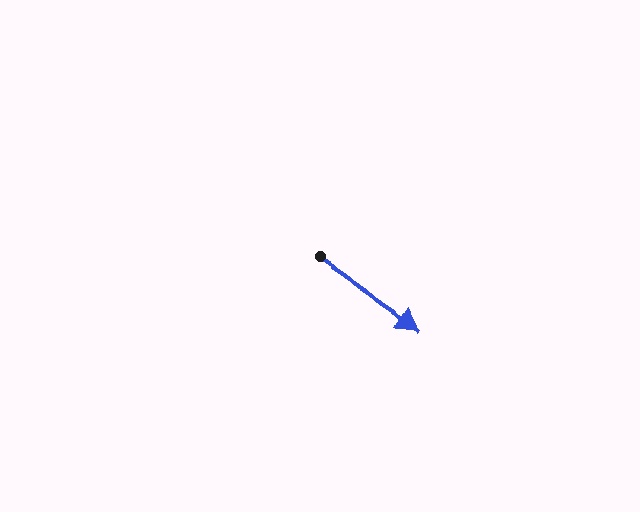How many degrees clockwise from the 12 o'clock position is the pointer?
Approximately 125 degrees.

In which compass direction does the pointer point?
Southeast.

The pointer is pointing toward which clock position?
Roughly 4 o'clock.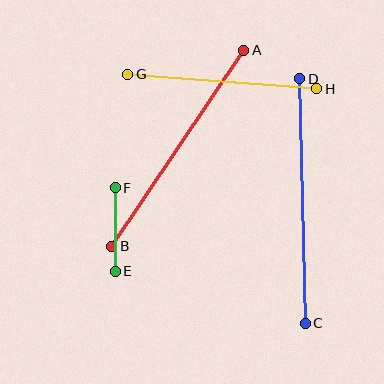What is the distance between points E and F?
The distance is approximately 83 pixels.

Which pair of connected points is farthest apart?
Points C and D are farthest apart.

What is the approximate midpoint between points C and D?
The midpoint is at approximately (302, 201) pixels.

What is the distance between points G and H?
The distance is approximately 190 pixels.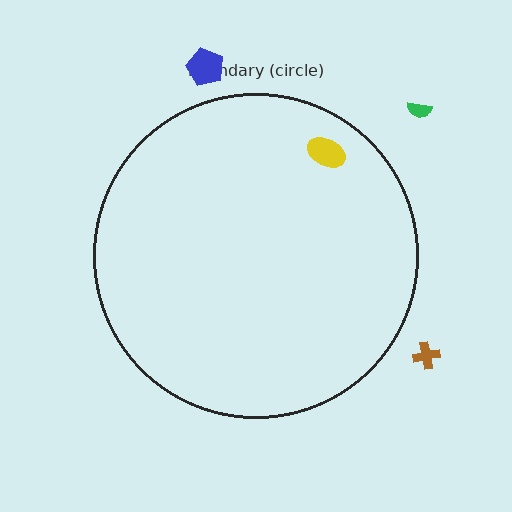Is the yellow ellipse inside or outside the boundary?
Inside.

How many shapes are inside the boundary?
1 inside, 3 outside.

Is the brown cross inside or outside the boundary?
Outside.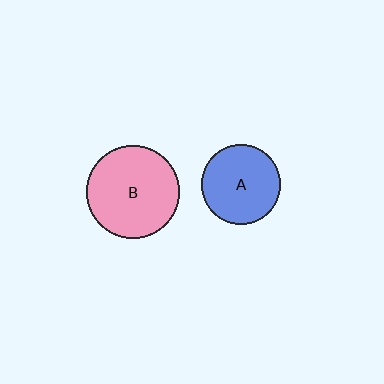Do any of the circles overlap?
No, none of the circles overlap.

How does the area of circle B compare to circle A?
Approximately 1.4 times.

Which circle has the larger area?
Circle B (pink).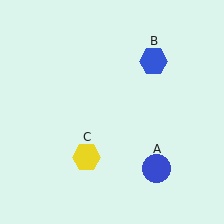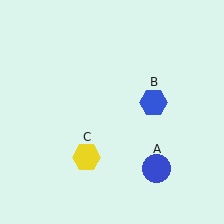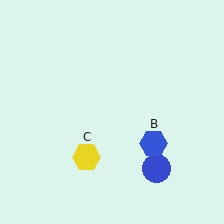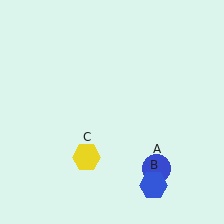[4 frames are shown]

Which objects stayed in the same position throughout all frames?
Blue circle (object A) and yellow hexagon (object C) remained stationary.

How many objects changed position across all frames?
1 object changed position: blue hexagon (object B).